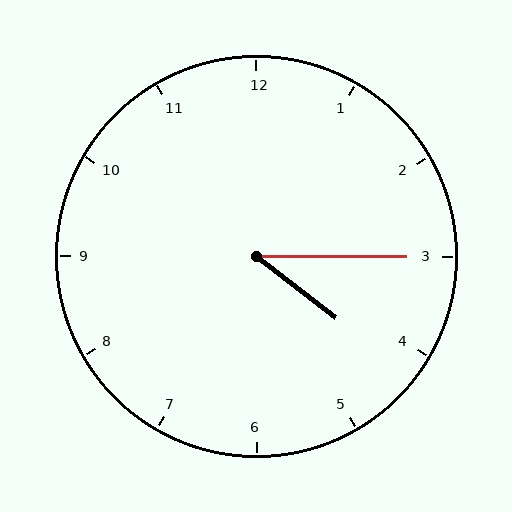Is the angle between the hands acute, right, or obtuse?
It is acute.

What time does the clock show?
4:15.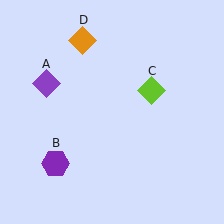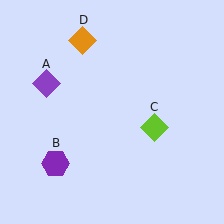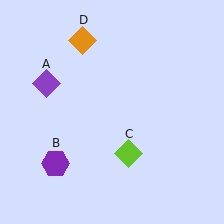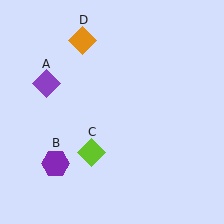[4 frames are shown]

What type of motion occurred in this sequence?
The lime diamond (object C) rotated clockwise around the center of the scene.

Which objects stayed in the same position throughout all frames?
Purple diamond (object A) and purple hexagon (object B) and orange diamond (object D) remained stationary.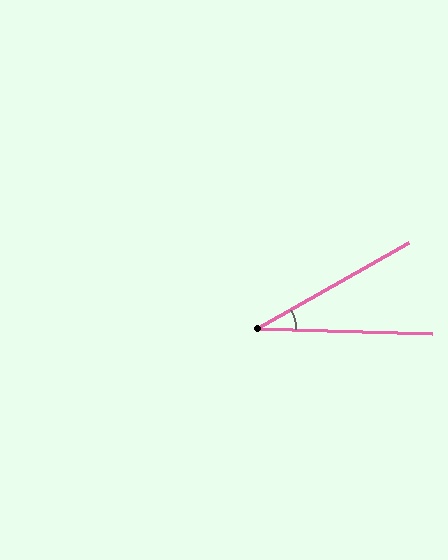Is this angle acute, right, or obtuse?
It is acute.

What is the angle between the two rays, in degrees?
Approximately 31 degrees.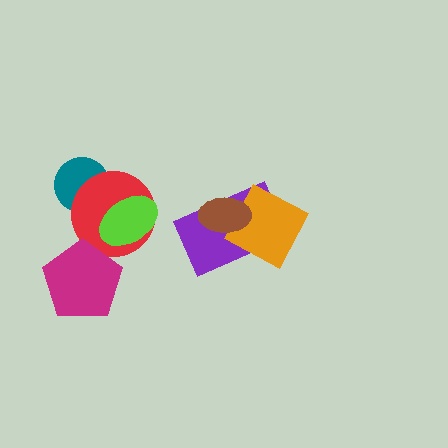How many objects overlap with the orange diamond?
2 objects overlap with the orange diamond.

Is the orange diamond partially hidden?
Yes, it is partially covered by another shape.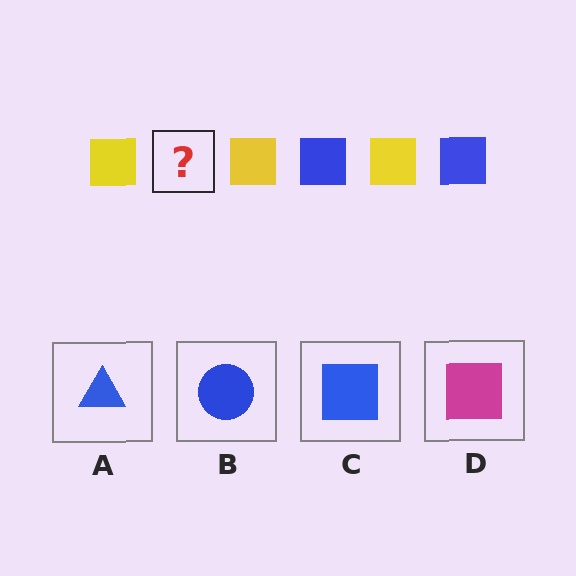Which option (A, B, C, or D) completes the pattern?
C.